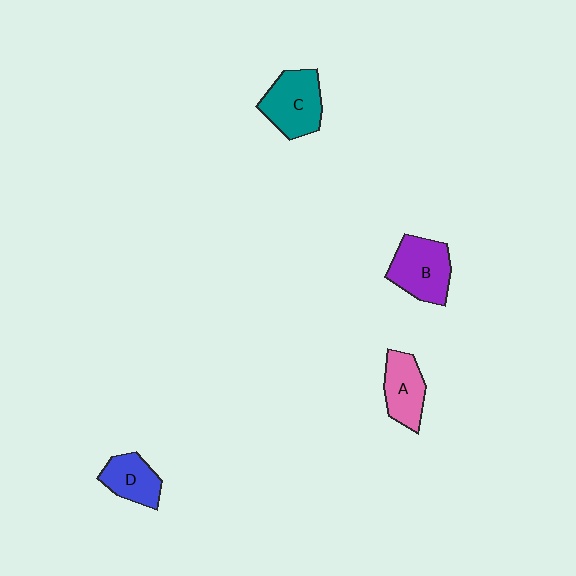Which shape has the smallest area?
Shape D (blue).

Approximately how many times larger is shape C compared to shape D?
Approximately 1.4 times.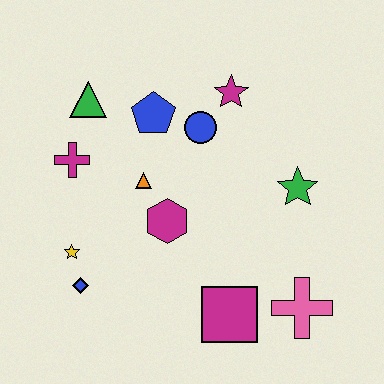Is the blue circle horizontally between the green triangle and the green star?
Yes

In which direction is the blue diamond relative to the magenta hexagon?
The blue diamond is to the left of the magenta hexagon.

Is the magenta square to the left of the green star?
Yes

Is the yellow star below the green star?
Yes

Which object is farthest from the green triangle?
The pink cross is farthest from the green triangle.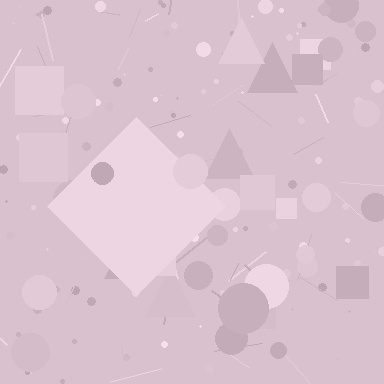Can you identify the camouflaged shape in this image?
The camouflaged shape is a diamond.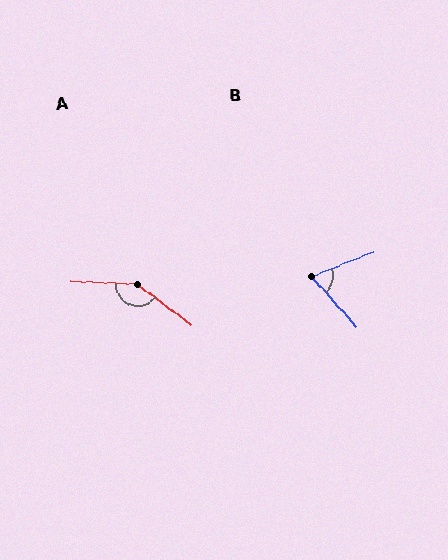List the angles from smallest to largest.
B (69°), A (145°).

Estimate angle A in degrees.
Approximately 145 degrees.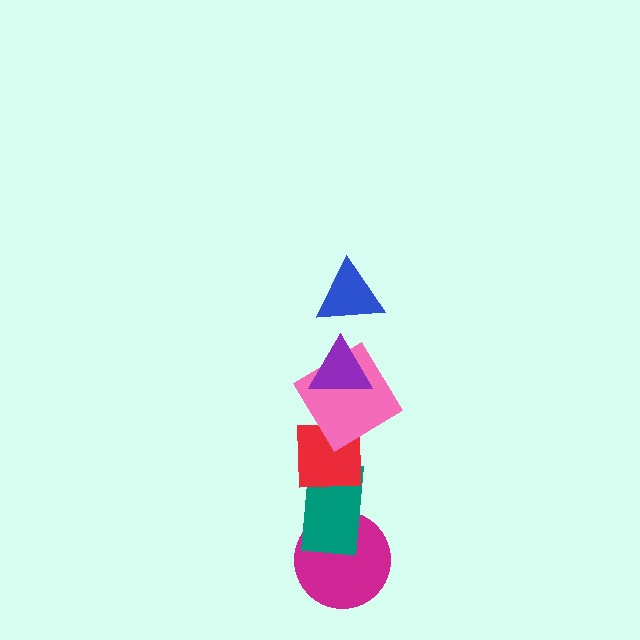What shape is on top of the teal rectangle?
The red square is on top of the teal rectangle.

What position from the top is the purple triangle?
The purple triangle is 2nd from the top.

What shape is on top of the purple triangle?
The blue triangle is on top of the purple triangle.